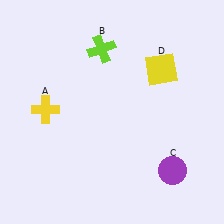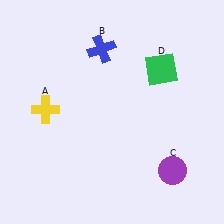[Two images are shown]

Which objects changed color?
B changed from lime to blue. D changed from yellow to green.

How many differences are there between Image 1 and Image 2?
There are 2 differences between the two images.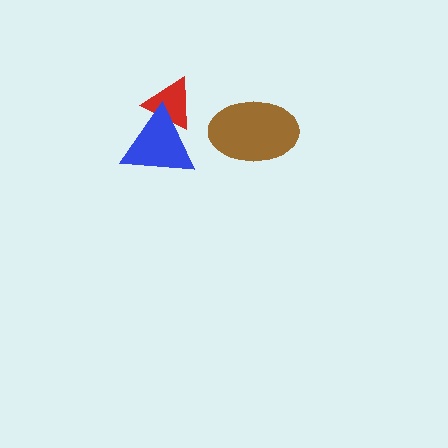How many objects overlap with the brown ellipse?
0 objects overlap with the brown ellipse.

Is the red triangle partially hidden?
Yes, it is partially covered by another shape.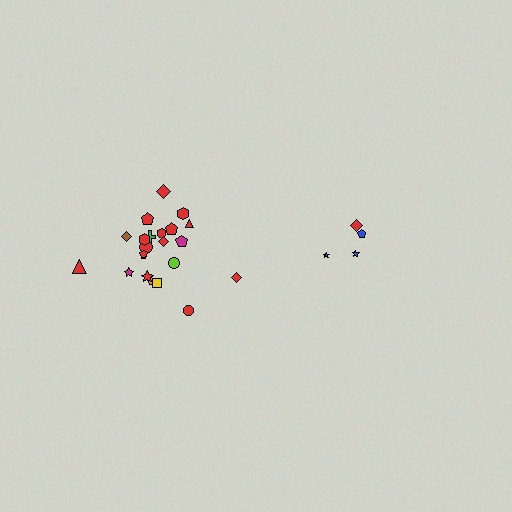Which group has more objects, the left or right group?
The left group.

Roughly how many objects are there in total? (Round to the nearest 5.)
Roughly 25 objects in total.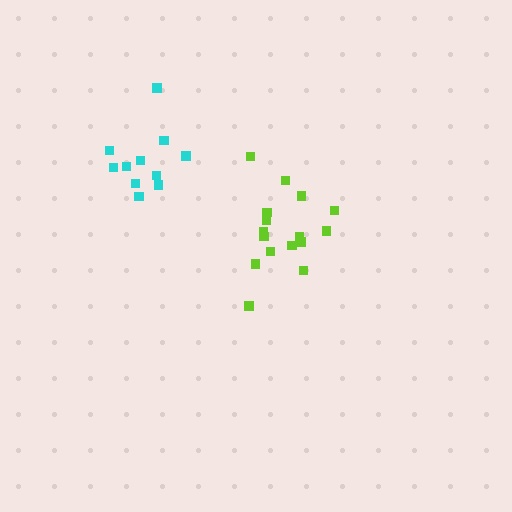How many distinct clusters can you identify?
There are 2 distinct clusters.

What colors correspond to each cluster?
The clusters are colored: cyan, lime.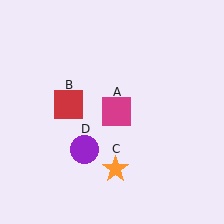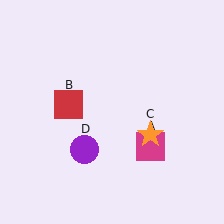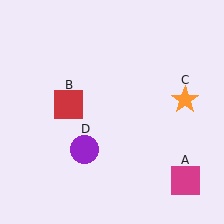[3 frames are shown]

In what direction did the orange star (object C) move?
The orange star (object C) moved up and to the right.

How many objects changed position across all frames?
2 objects changed position: magenta square (object A), orange star (object C).